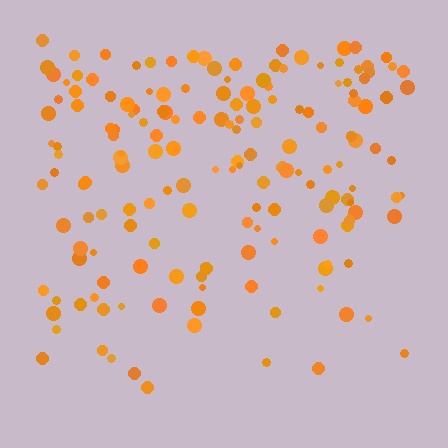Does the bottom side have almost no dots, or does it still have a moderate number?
Still a moderate number, just noticeably fewer than the top.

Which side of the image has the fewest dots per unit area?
The bottom.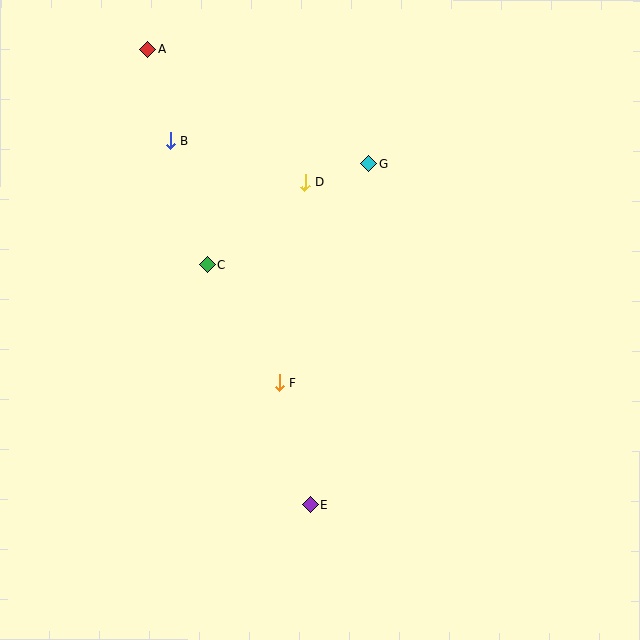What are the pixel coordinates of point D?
Point D is at (305, 182).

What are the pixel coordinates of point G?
Point G is at (368, 164).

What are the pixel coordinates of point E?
Point E is at (311, 505).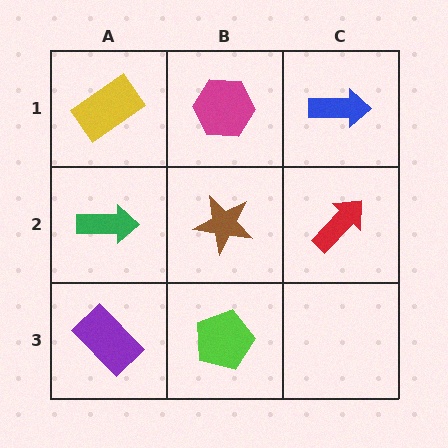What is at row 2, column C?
A red arrow.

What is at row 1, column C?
A blue arrow.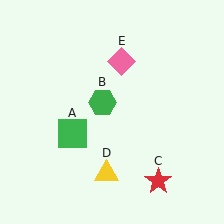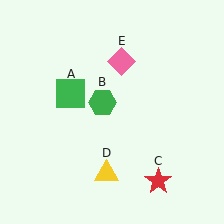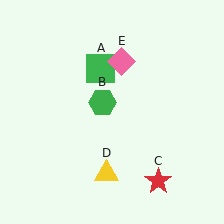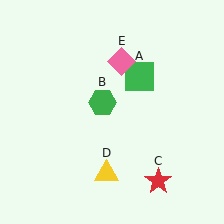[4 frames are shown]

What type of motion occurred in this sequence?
The green square (object A) rotated clockwise around the center of the scene.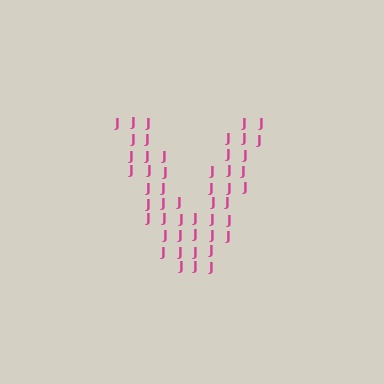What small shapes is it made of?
It is made of small letter J's.